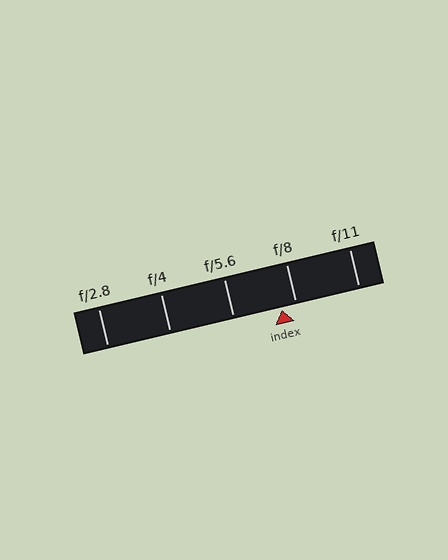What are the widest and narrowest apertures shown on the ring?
The widest aperture shown is f/2.8 and the narrowest is f/11.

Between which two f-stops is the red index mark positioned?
The index mark is between f/5.6 and f/8.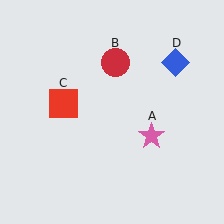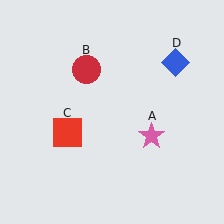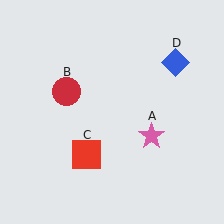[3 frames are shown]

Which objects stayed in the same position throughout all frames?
Pink star (object A) and blue diamond (object D) remained stationary.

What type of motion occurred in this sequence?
The red circle (object B), red square (object C) rotated counterclockwise around the center of the scene.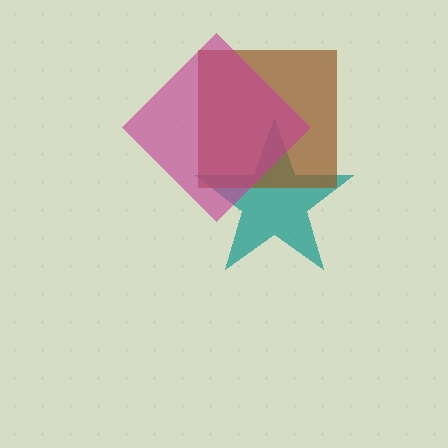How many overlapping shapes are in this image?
There are 3 overlapping shapes in the image.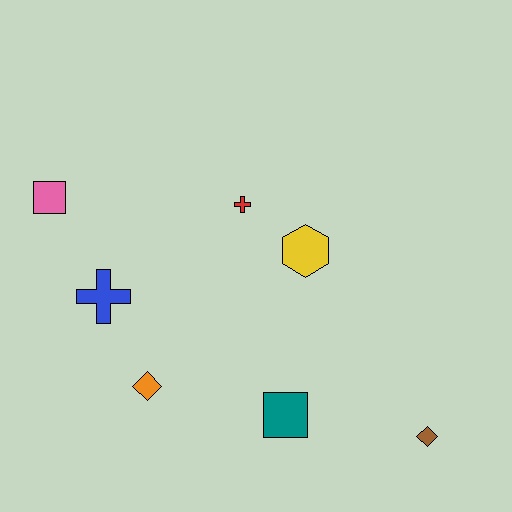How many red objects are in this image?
There is 1 red object.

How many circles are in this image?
There are no circles.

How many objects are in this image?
There are 7 objects.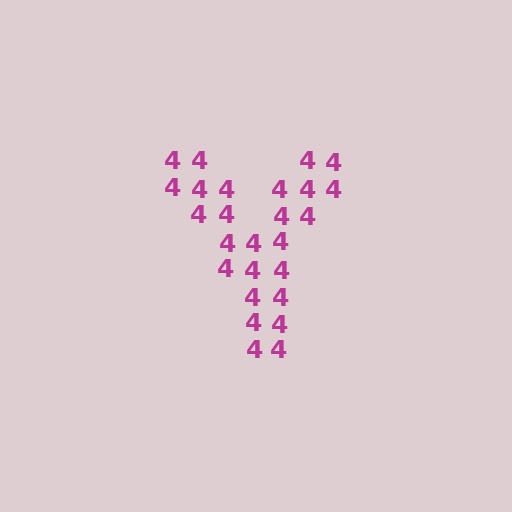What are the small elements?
The small elements are digit 4's.